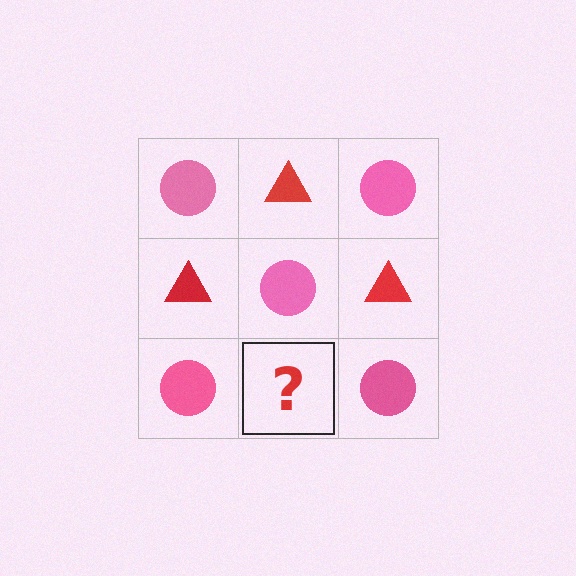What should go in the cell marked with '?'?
The missing cell should contain a red triangle.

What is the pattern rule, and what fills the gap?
The rule is that it alternates pink circle and red triangle in a checkerboard pattern. The gap should be filled with a red triangle.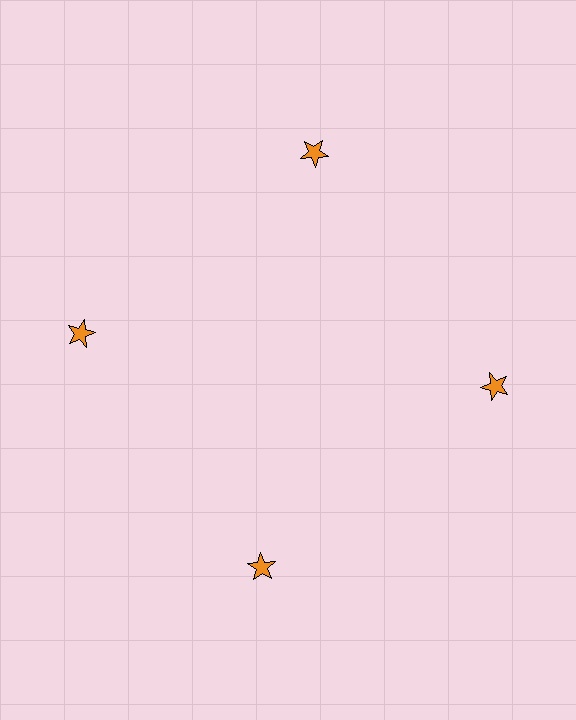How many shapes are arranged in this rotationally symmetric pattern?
There are 4 shapes, arranged in 4 groups of 1.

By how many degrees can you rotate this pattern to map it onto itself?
The pattern maps onto itself every 90 degrees of rotation.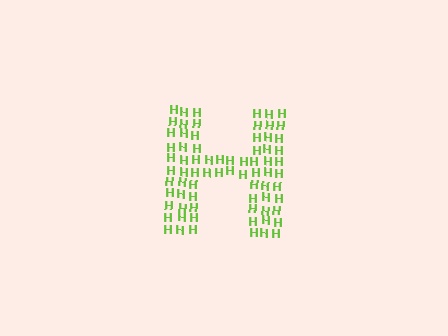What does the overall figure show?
The overall figure shows the letter H.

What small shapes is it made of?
It is made of small letter H's.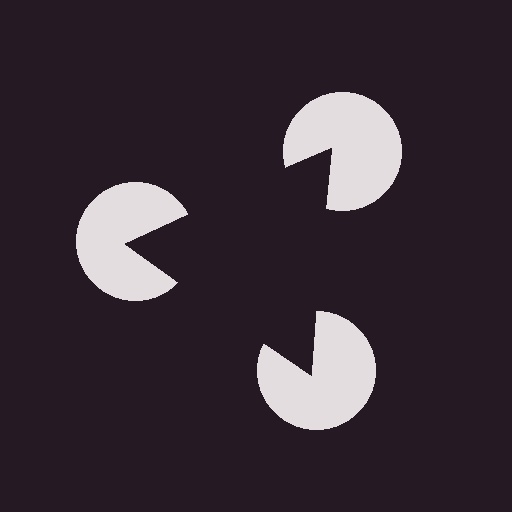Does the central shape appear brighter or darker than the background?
It typically appears slightly darker than the background, even though no actual brightness change is drawn.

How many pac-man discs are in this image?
There are 3 — one at each vertex of the illusory triangle.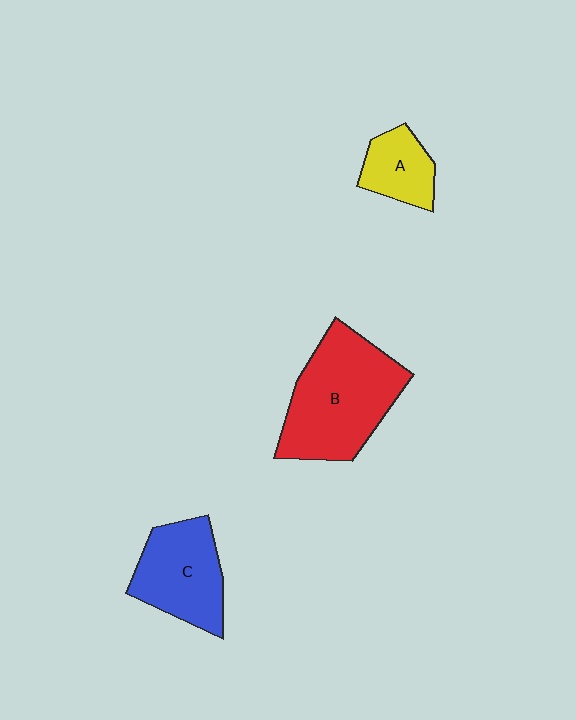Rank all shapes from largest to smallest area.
From largest to smallest: B (red), C (blue), A (yellow).